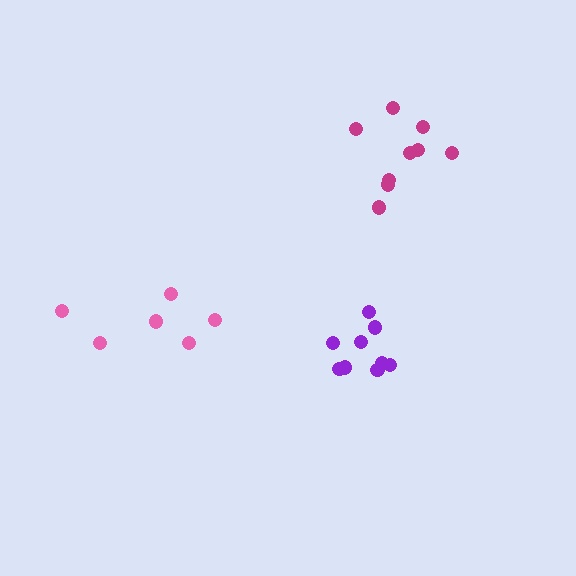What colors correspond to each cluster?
The clusters are colored: pink, magenta, purple.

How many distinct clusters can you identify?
There are 3 distinct clusters.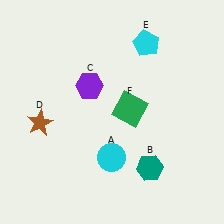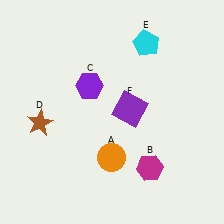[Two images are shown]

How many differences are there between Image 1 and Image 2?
There are 3 differences between the two images.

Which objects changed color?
A changed from cyan to orange. B changed from teal to magenta. F changed from green to purple.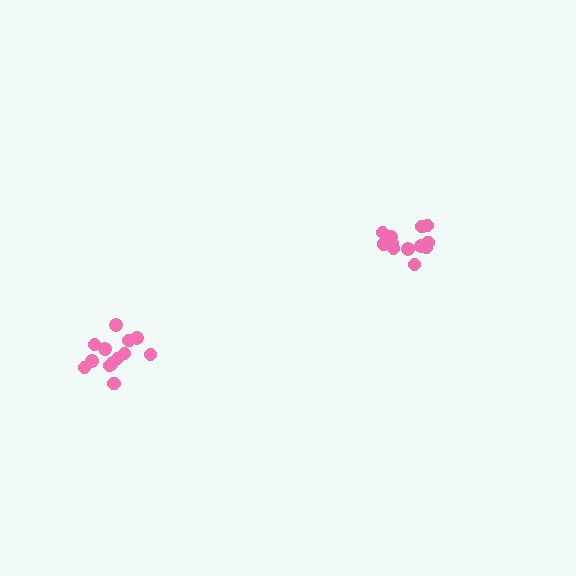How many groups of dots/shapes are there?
There are 2 groups.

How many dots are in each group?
Group 1: 12 dots, Group 2: 13 dots (25 total).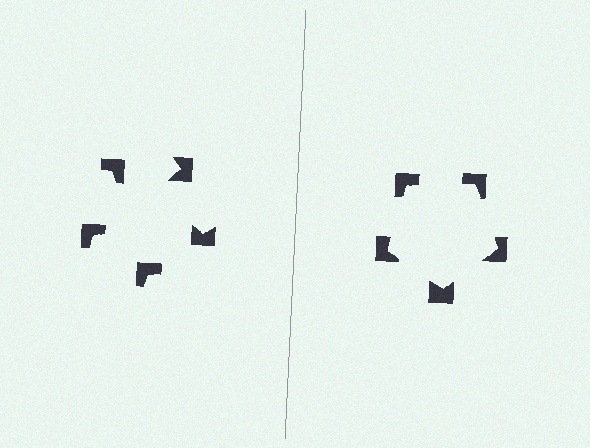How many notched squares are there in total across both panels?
10 — 5 on each side.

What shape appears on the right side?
An illusory pentagon.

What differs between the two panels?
The notched squares are positioned identically on both sides; only the wedge orientations differ. On the right they align to a pentagon; on the left they are misaligned.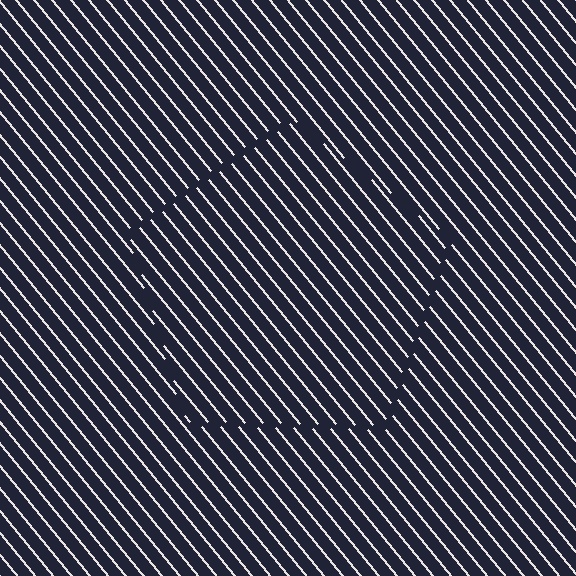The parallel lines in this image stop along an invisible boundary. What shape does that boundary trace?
An illusory pentagon. The interior of the shape contains the same grating, shifted by half a period — the contour is defined by the phase discontinuity where line-ends from the inner and outer gratings abut.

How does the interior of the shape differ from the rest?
The interior of the shape contains the same grating, shifted by half a period — the contour is defined by the phase discontinuity where line-ends from the inner and outer gratings abut.